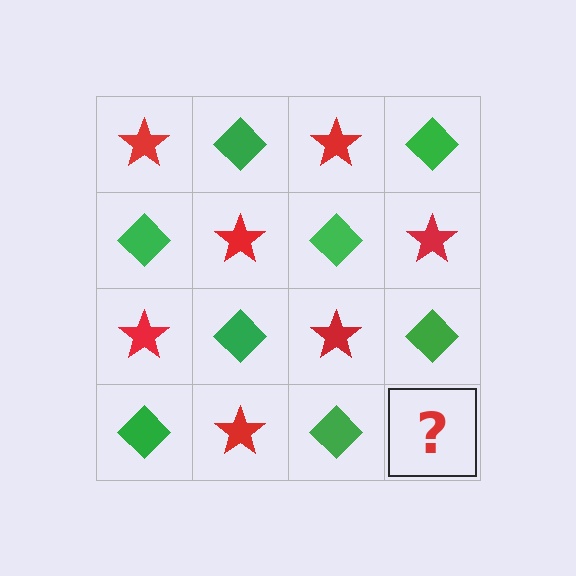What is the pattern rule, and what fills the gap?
The rule is that it alternates red star and green diamond in a checkerboard pattern. The gap should be filled with a red star.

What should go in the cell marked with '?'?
The missing cell should contain a red star.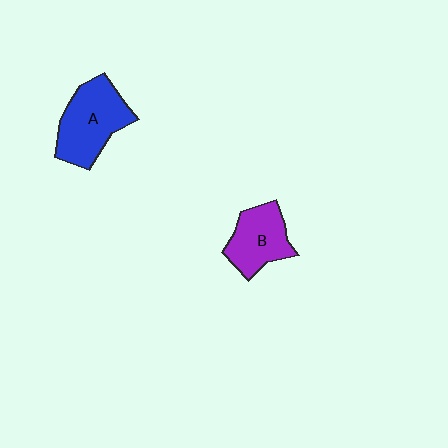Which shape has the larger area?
Shape A (blue).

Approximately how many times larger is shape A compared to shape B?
Approximately 1.3 times.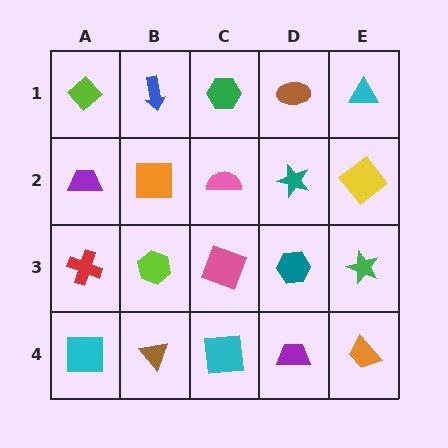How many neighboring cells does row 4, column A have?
2.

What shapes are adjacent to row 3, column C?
A pink semicircle (row 2, column C), a cyan square (row 4, column C), a lime hexagon (row 3, column B), a teal hexagon (row 3, column D).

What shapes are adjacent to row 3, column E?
A yellow diamond (row 2, column E), an orange trapezoid (row 4, column E), a teal hexagon (row 3, column D).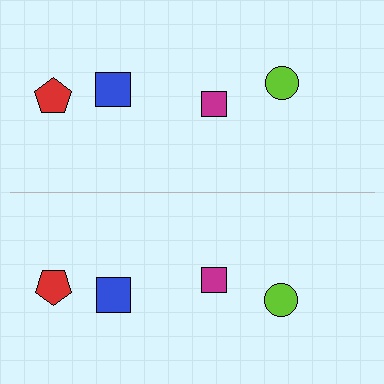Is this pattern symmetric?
Yes, this pattern has bilateral (reflection) symmetry.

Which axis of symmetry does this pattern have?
The pattern has a horizontal axis of symmetry running through the center of the image.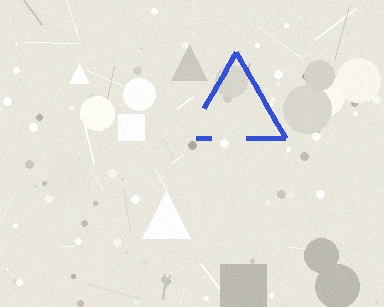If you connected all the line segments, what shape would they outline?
They would outline a triangle.